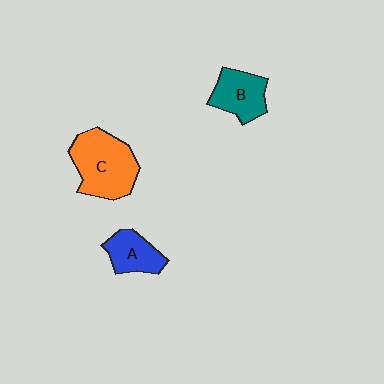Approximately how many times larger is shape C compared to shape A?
Approximately 1.9 times.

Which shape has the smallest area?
Shape A (blue).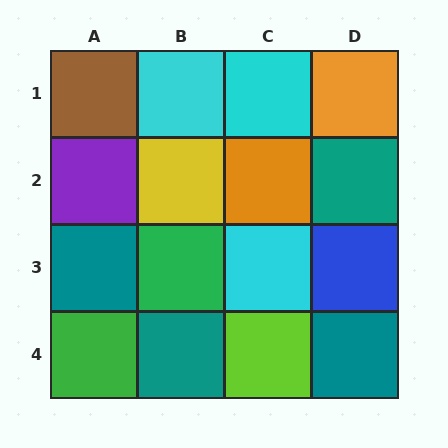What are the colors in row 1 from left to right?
Brown, cyan, cyan, orange.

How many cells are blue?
1 cell is blue.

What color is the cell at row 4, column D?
Teal.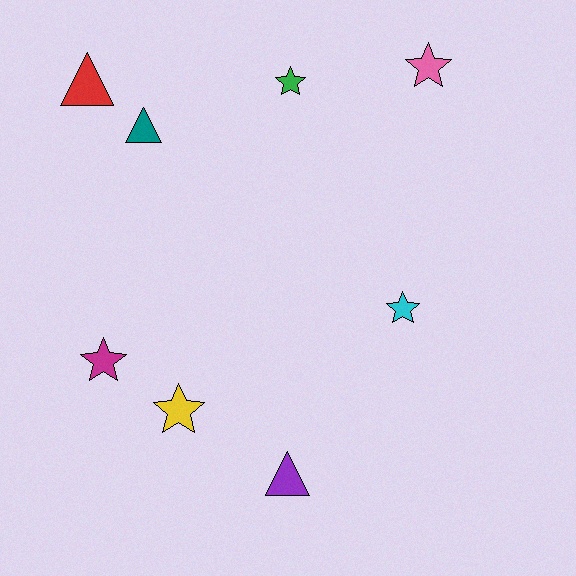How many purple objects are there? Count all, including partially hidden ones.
There is 1 purple object.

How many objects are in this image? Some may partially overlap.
There are 8 objects.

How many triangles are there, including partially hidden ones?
There are 3 triangles.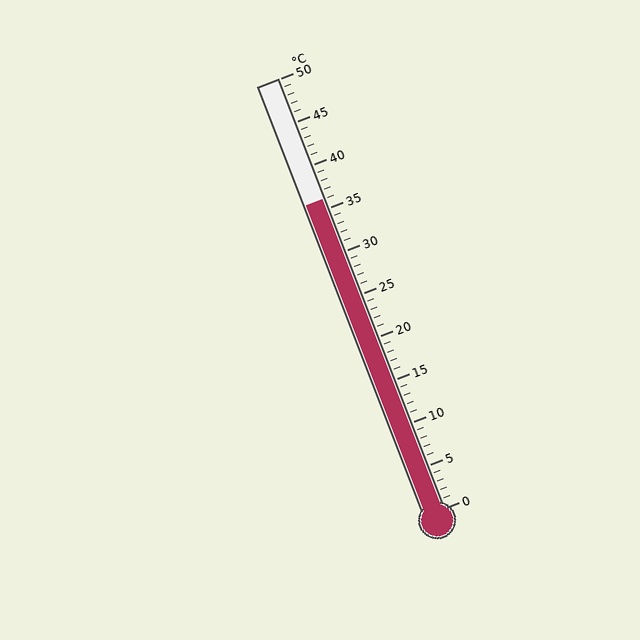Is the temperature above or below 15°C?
The temperature is above 15°C.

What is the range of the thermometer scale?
The thermometer scale ranges from 0°C to 50°C.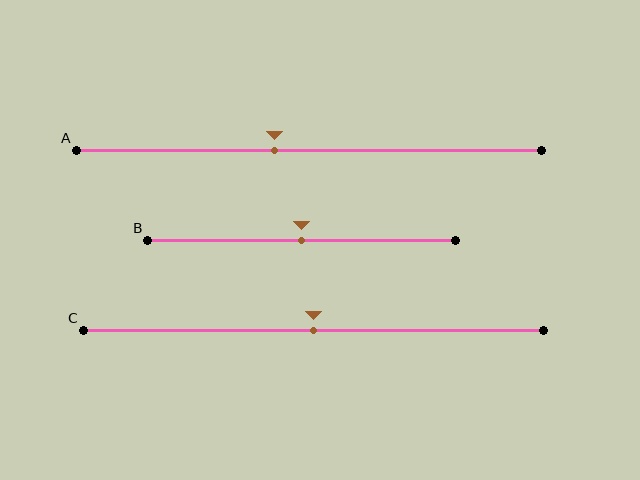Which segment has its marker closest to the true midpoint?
Segment B has its marker closest to the true midpoint.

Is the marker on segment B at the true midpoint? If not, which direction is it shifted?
Yes, the marker on segment B is at the true midpoint.